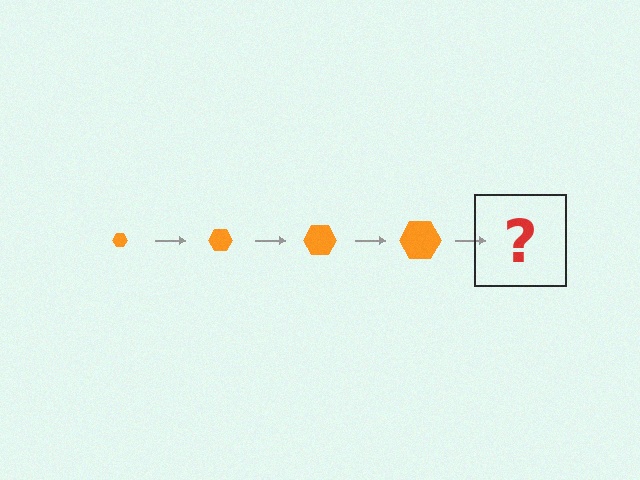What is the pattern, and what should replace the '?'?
The pattern is that the hexagon gets progressively larger each step. The '?' should be an orange hexagon, larger than the previous one.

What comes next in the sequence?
The next element should be an orange hexagon, larger than the previous one.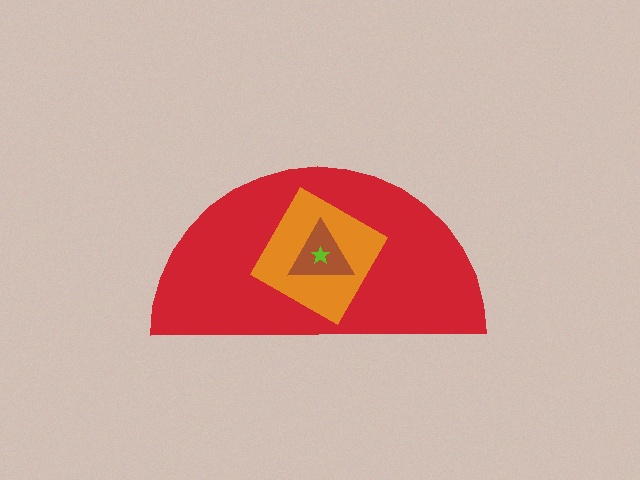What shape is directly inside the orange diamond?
The brown triangle.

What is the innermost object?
The lime star.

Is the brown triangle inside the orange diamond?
Yes.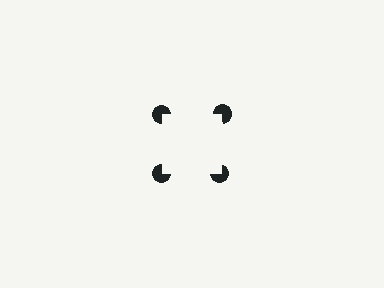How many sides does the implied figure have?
4 sides.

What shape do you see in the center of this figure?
An illusory square — its edges are inferred from the aligned wedge cuts in the pac-man discs, not physically drawn.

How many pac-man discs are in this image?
There are 4 — one at each vertex of the illusory square.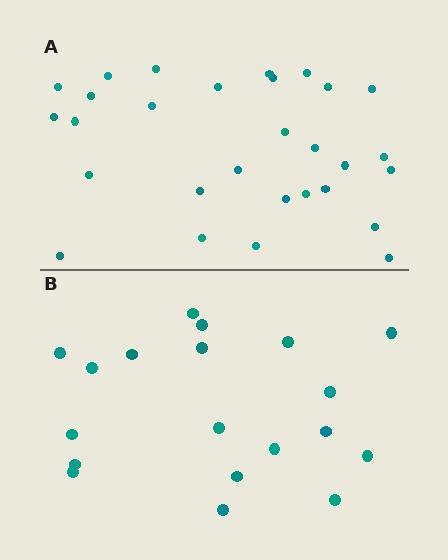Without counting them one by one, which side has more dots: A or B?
Region A (the top region) has more dots.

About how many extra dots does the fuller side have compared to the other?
Region A has roughly 10 or so more dots than region B.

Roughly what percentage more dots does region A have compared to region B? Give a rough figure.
About 55% more.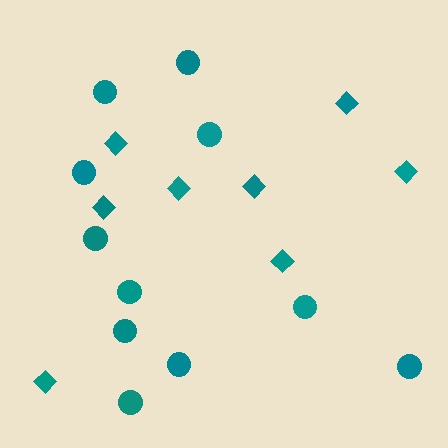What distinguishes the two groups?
There are 2 groups: one group of diamonds (8) and one group of circles (11).